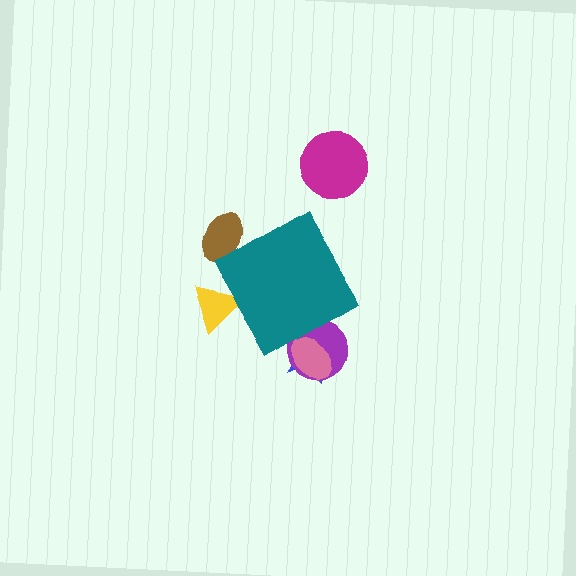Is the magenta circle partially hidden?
No, the magenta circle is fully visible.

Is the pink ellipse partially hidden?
Yes, the pink ellipse is partially hidden behind the teal diamond.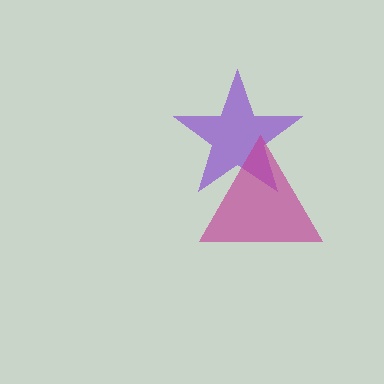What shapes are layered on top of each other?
The layered shapes are: a purple star, a magenta triangle.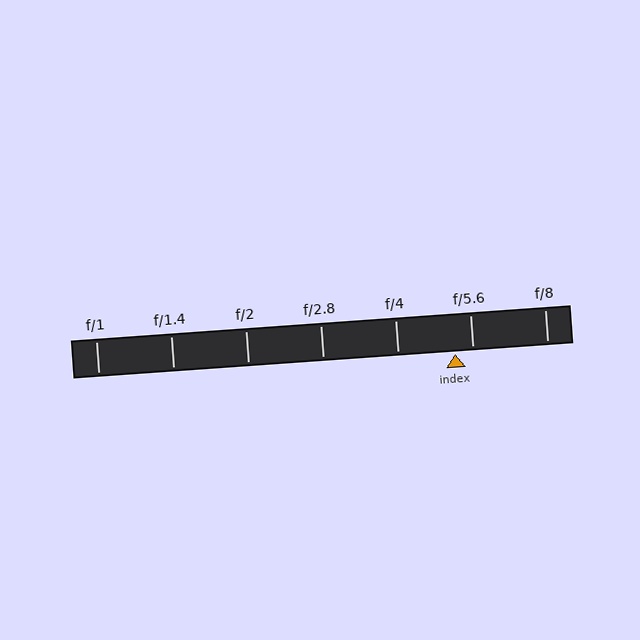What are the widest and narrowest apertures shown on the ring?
The widest aperture shown is f/1 and the narrowest is f/8.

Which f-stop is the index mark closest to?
The index mark is closest to f/5.6.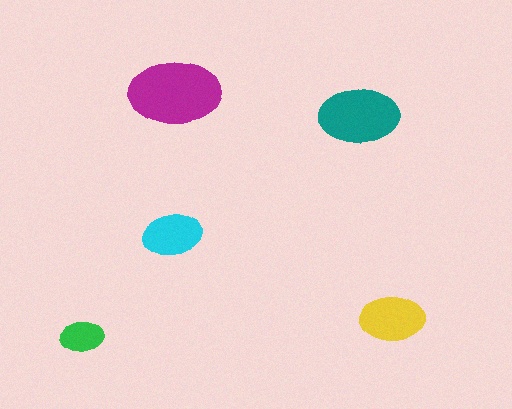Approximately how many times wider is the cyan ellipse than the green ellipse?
About 1.5 times wider.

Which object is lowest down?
The green ellipse is bottommost.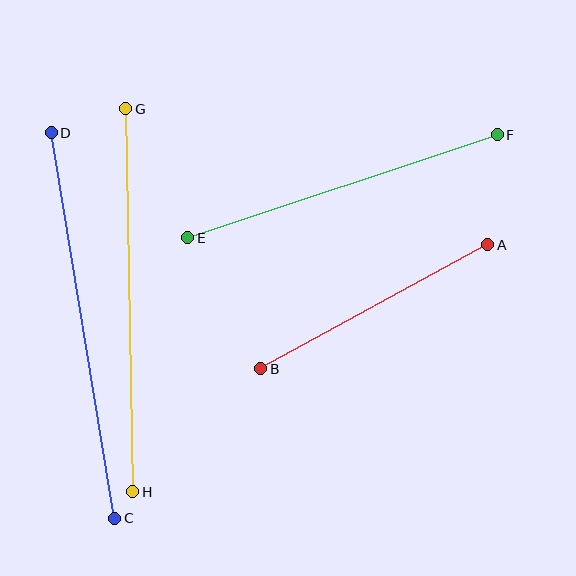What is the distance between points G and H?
The distance is approximately 383 pixels.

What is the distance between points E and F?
The distance is approximately 326 pixels.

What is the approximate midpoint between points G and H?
The midpoint is at approximately (129, 300) pixels.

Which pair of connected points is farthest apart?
Points C and D are farthest apart.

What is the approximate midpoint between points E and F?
The midpoint is at approximately (343, 186) pixels.